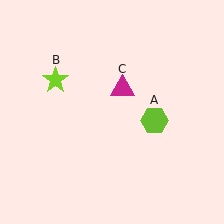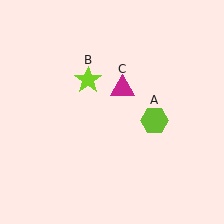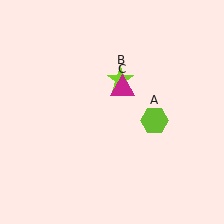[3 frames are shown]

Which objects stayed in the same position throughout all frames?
Lime hexagon (object A) and magenta triangle (object C) remained stationary.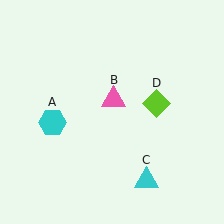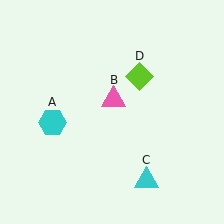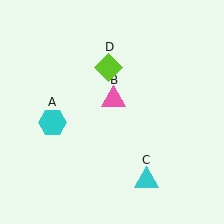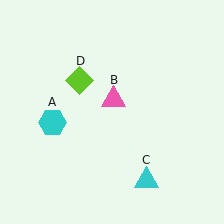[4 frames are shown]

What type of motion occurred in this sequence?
The lime diamond (object D) rotated counterclockwise around the center of the scene.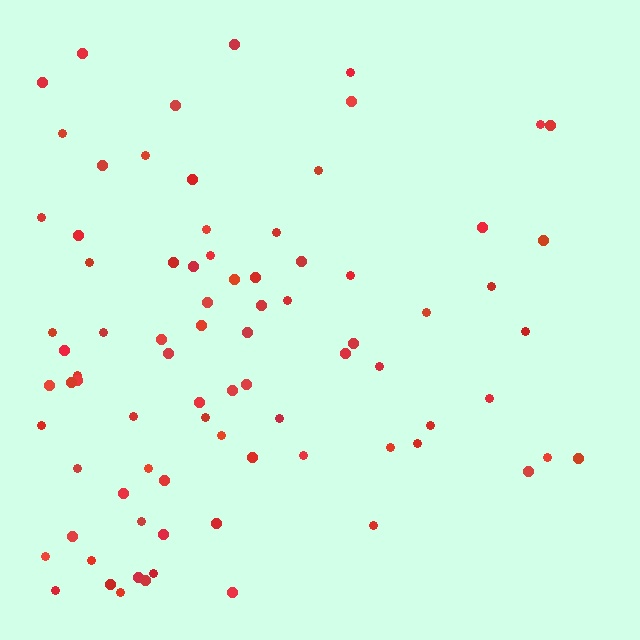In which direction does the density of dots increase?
From right to left, with the left side densest.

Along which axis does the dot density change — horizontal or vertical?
Horizontal.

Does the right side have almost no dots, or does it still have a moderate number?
Still a moderate number, just noticeably fewer than the left.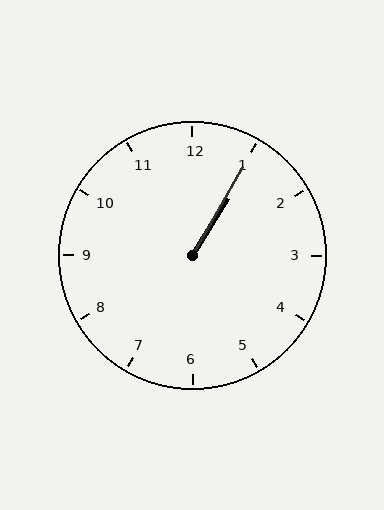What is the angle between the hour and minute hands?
Approximately 2 degrees.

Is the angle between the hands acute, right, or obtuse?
It is acute.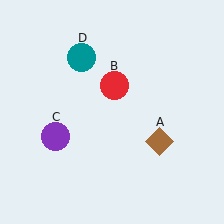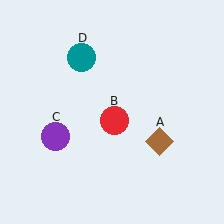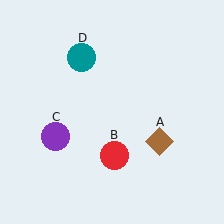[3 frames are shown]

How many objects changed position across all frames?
1 object changed position: red circle (object B).